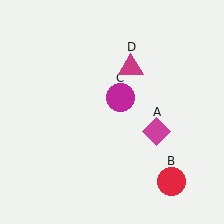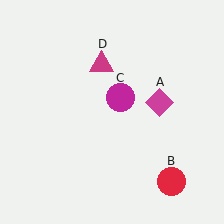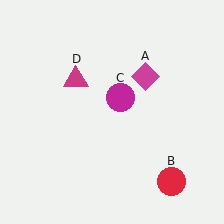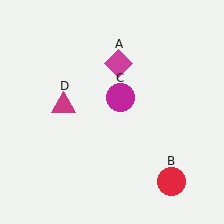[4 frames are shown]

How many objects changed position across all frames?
2 objects changed position: magenta diamond (object A), magenta triangle (object D).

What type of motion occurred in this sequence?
The magenta diamond (object A), magenta triangle (object D) rotated counterclockwise around the center of the scene.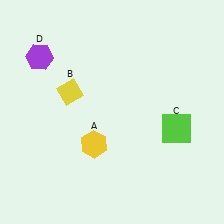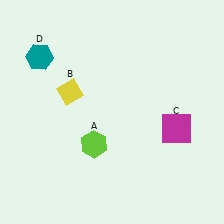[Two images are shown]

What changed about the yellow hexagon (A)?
In Image 1, A is yellow. In Image 2, it changed to lime.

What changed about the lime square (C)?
In Image 1, C is lime. In Image 2, it changed to magenta.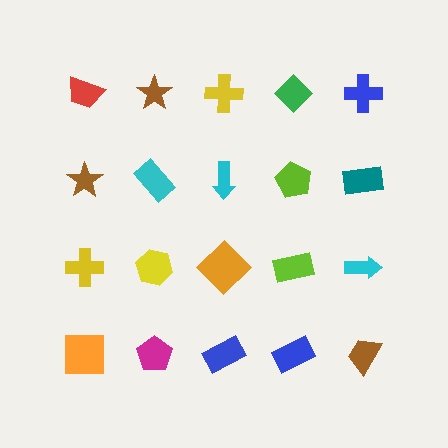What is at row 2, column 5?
A teal rectangle.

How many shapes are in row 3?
5 shapes.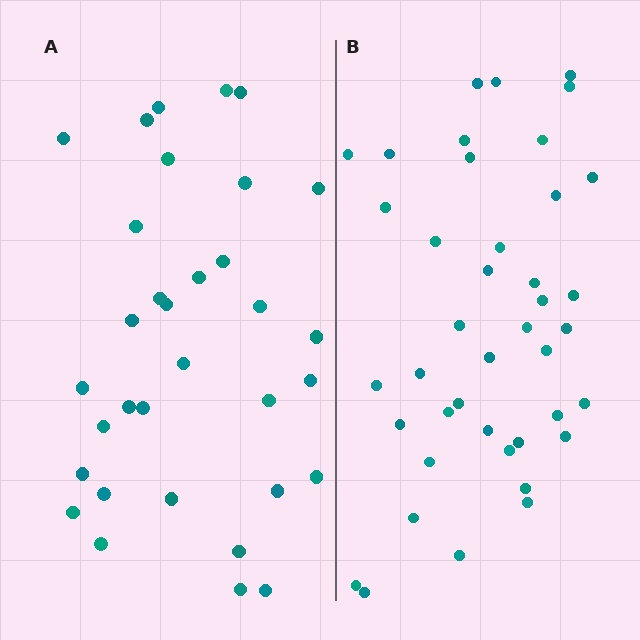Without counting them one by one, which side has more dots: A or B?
Region B (the right region) has more dots.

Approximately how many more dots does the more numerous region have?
Region B has roughly 8 or so more dots than region A.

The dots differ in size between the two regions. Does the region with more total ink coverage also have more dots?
No. Region A has more total ink coverage because its dots are larger, but region B actually contains more individual dots. Total area can be misleading — the number of items is what matters here.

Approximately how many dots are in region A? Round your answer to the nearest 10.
About 30 dots. (The exact count is 33, which rounds to 30.)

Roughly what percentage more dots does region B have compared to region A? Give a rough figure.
About 25% more.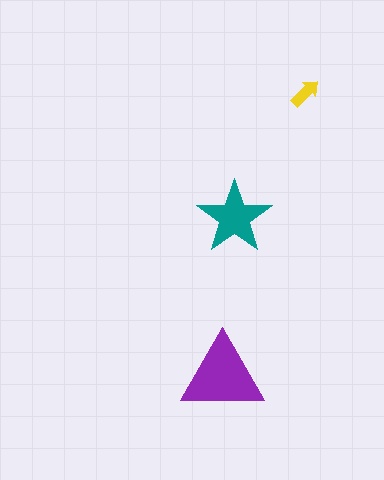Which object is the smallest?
The yellow arrow.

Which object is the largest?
The purple triangle.